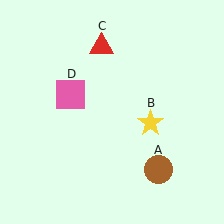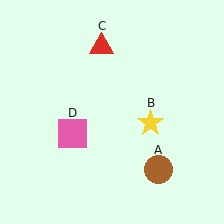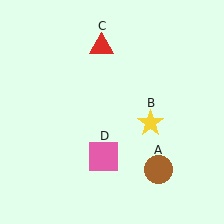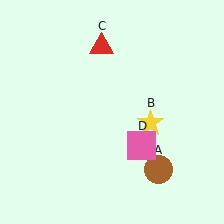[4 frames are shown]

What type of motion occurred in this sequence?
The pink square (object D) rotated counterclockwise around the center of the scene.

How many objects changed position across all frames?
1 object changed position: pink square (object D).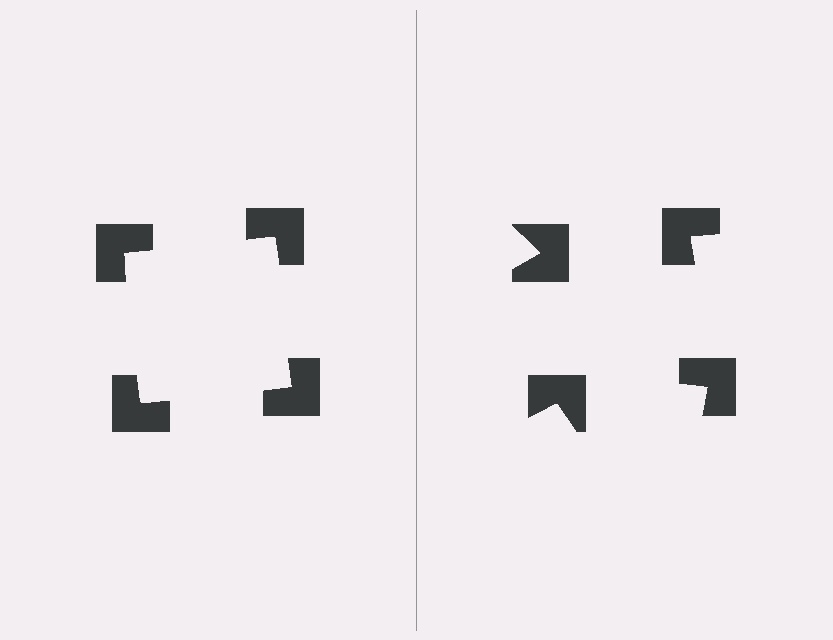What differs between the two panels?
The notched squares are positioned identically on both sides; only the wedge orientations differ. On the left they align to a square; on the right they are misaligned.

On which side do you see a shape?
An illusory square appears on the left side. On the right side the wedge cuts are rotated, so no coherent shape forms.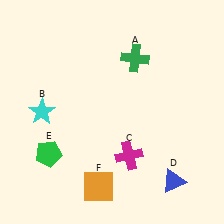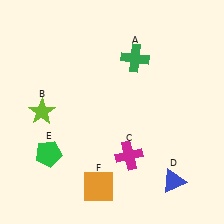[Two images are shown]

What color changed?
The star (B) changed from cyan in Image 1 to lime in Image 2.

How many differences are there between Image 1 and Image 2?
There is 1 difference between the two images.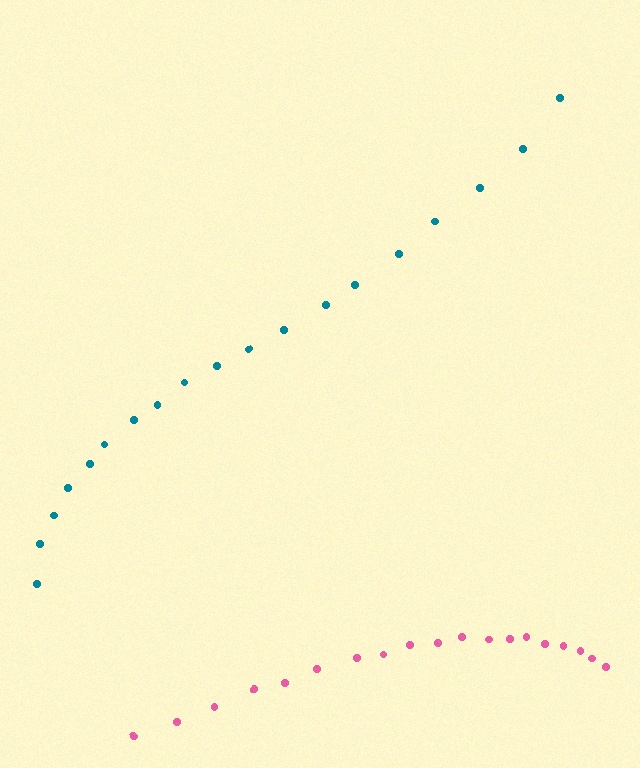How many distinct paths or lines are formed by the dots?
There are 2 distinct paths.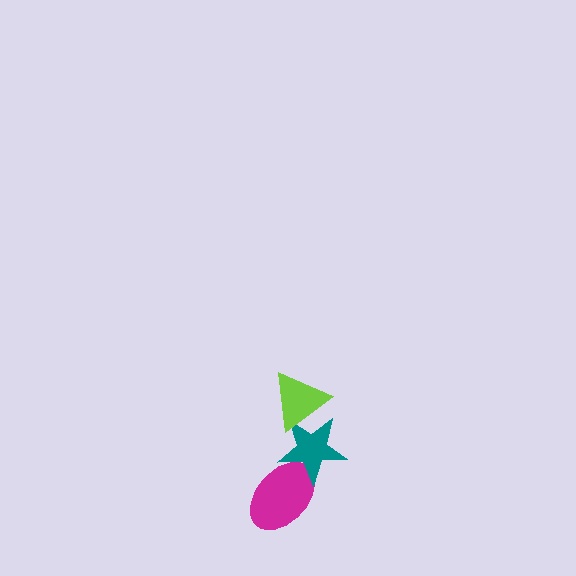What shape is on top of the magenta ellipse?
The teal star is on top of the magenta ellipse.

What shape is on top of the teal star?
The lime triangle is on top of the teal star.